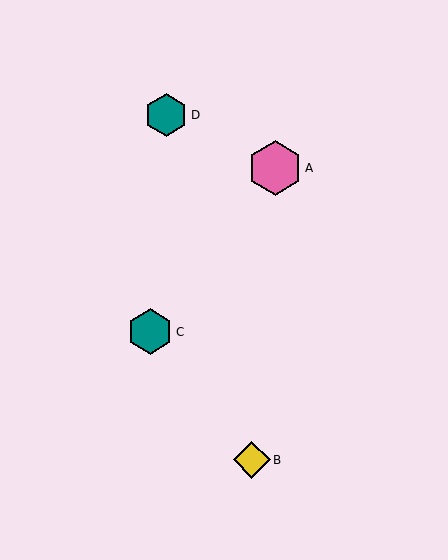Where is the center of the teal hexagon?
The center of the teal hexagon is at (150, 332).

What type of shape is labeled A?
Shape A is a pink hexagon.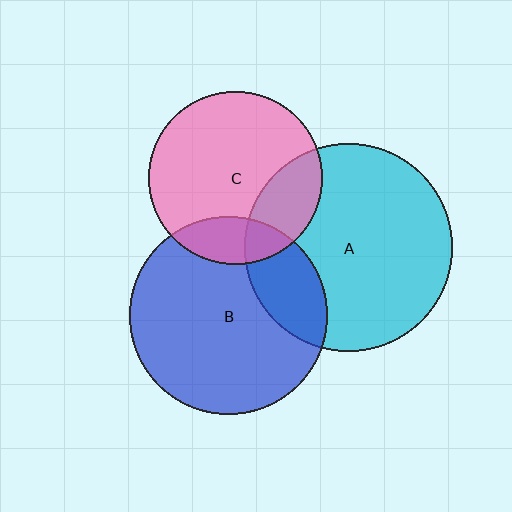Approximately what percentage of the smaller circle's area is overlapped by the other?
Approximately 20%.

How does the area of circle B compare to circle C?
Approximately 1.3 times.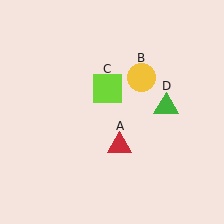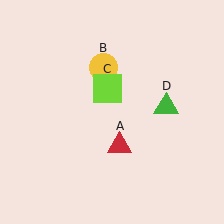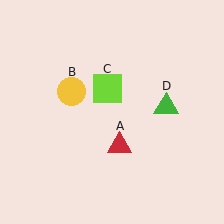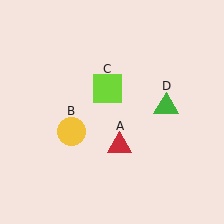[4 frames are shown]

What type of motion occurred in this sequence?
The yellow circle (object B) rotated counterclockwise around the center of the scene.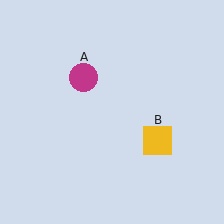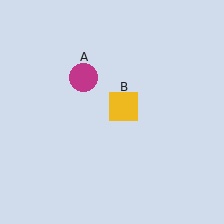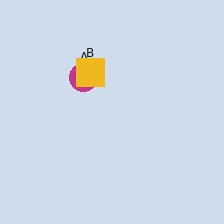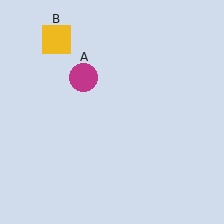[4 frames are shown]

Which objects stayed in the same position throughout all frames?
Magenta circle (object A) remained stationary.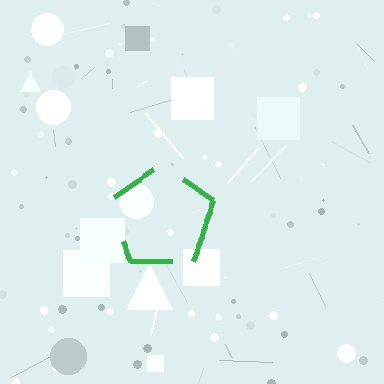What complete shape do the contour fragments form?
The contour fragments form a pentagon.